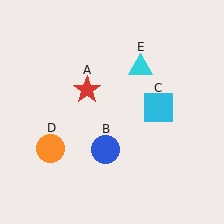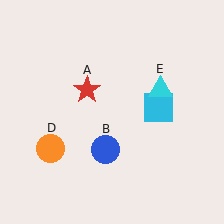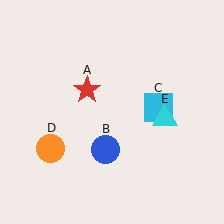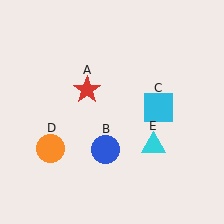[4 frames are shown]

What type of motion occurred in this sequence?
The cyan triangle (object E) rotated clockwise around the center of the scene.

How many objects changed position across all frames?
1 object changed position: cyan triangle (object E).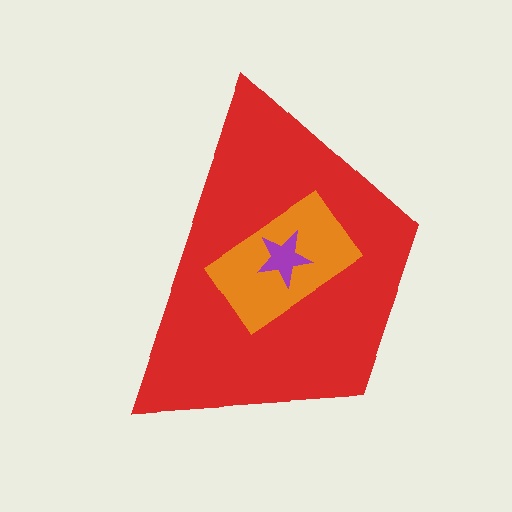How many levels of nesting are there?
3.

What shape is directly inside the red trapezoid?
The orange rectangle.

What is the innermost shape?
The purple star.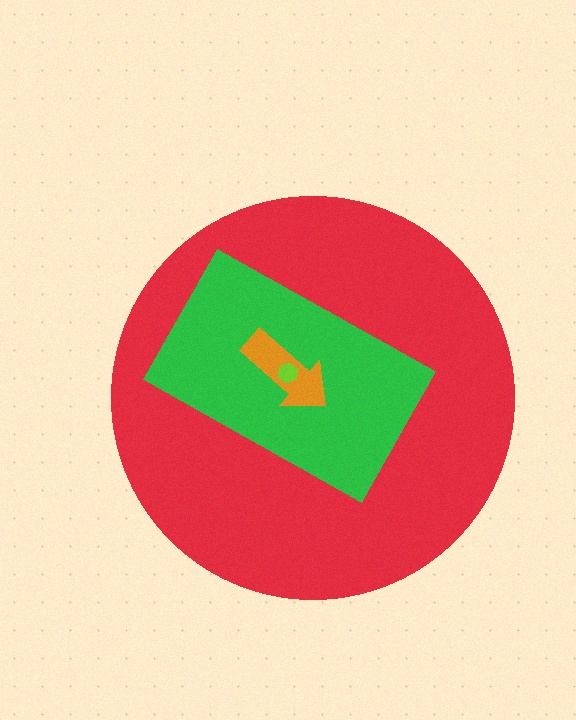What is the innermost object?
The lime hexagon.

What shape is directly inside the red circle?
The green rectangle.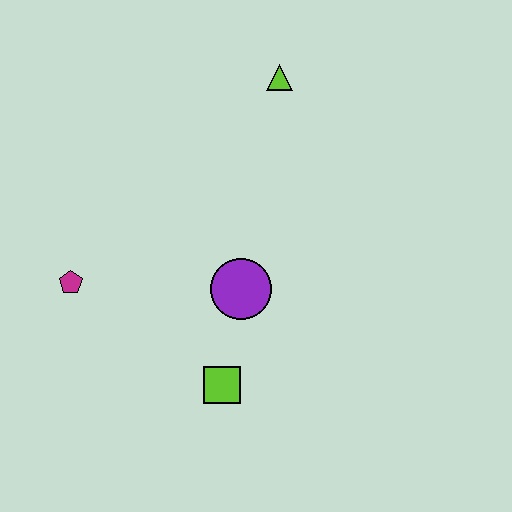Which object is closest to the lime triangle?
The purple circle is closest to the lime triangle.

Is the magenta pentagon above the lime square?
Yes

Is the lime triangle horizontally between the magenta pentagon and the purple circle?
No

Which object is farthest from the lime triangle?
The lime square is farthest from the lime triangle.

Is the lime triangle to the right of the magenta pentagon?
Yes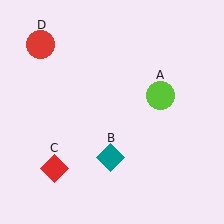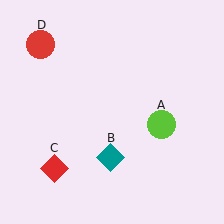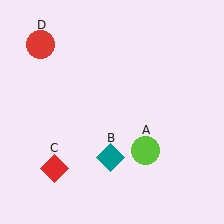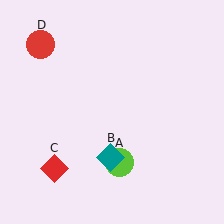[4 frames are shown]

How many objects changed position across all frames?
1 object changed position: lime circle (object A).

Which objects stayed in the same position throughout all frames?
Teal diamond (object B) and red diamond (object C) and red circle (object D) remained stationary.